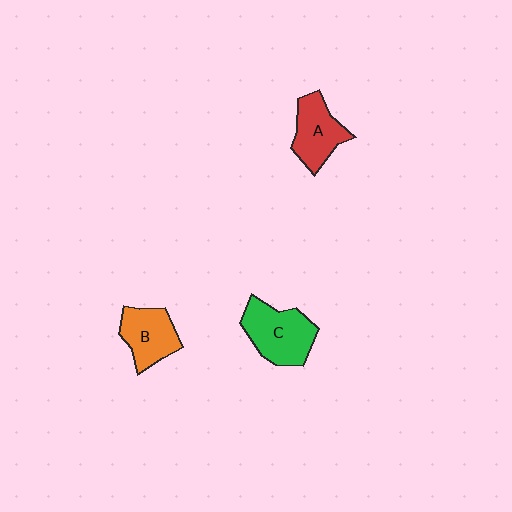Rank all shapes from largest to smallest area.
From largest to smallest: C (green), A (red), B (orange).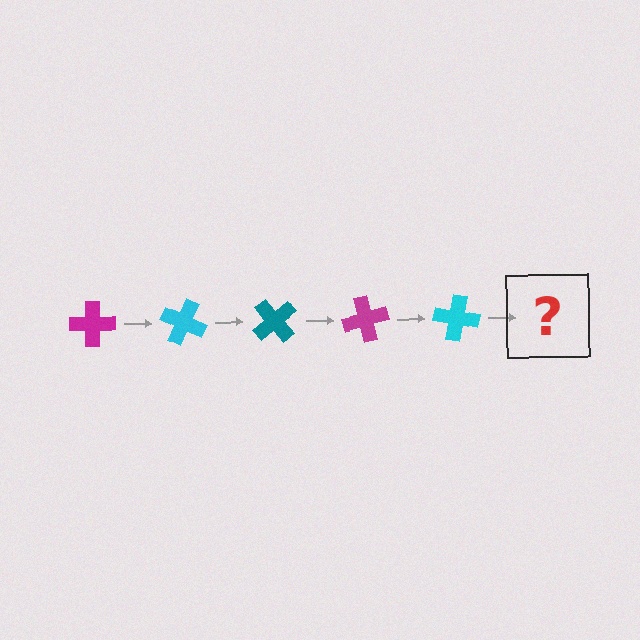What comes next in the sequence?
The next element should be a teal cross, rotated 125 degrees from the start.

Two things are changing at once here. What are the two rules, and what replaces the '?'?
The two rules are that it rotates 25 degrees each step and the color cycles through magenta, cyan, and teal. The '?' should be a teal cross, rotated 125 degrees from the start.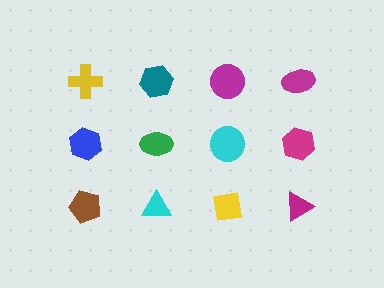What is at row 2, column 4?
A magenta hexagon.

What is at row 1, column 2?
A teal hexagon.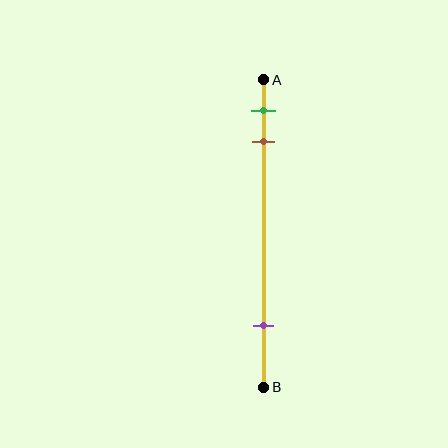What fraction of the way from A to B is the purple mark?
The purple mark is approximately 80% (0.8) of the way from A to B.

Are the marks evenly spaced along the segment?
No, the marks are not evenly spaced.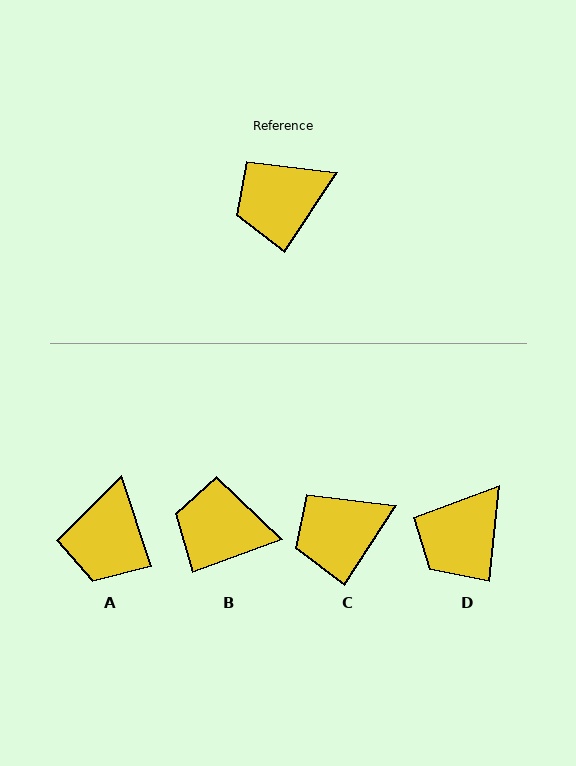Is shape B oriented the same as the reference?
No, it is off by about 36 degrees.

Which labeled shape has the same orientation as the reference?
C.